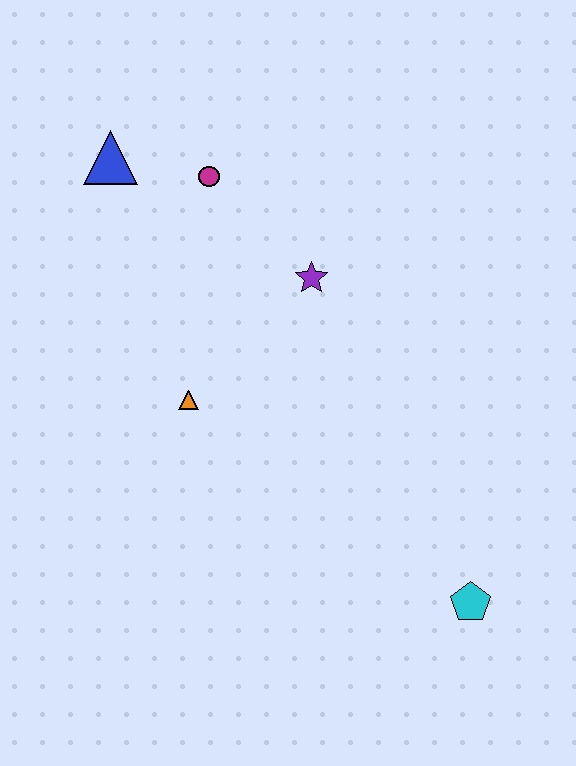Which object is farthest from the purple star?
The cyan pentagon is farthest from the purple star.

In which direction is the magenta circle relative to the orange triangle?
The magenta circle is above the orange triangle.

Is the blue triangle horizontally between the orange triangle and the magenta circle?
No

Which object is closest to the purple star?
The magenta circle is closest to the purple star.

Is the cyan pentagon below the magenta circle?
Yes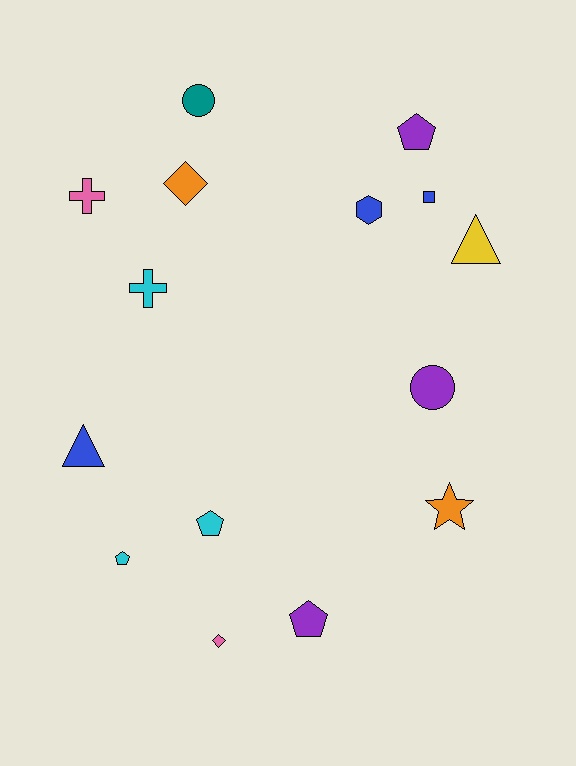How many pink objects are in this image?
There are 2 pink objects.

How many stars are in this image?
There is 1 star.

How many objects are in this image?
There are 15 objects.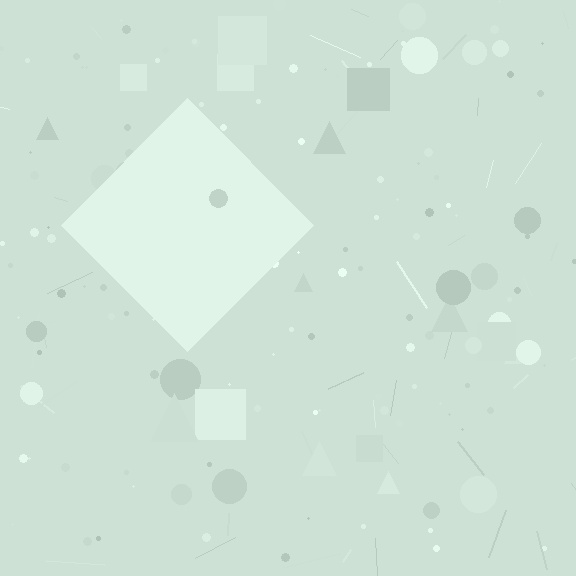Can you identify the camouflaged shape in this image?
The camouflaged shape is a diamond.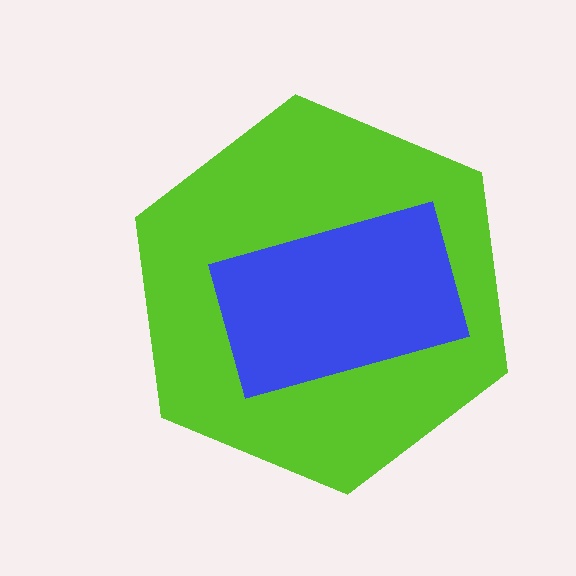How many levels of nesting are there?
2.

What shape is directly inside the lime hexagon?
The blue rectangle.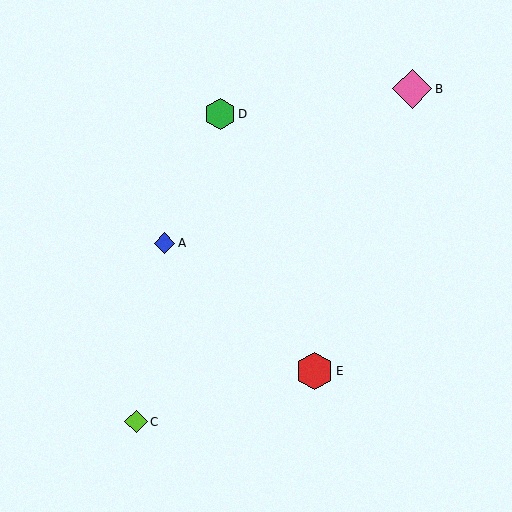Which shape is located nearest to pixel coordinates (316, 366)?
The red hexagon (labeled E) at (315, 371) is nearest to that location.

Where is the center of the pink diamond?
The center of the pink diamond is at (412, 89).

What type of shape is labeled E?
Shape E is a red hexagon.